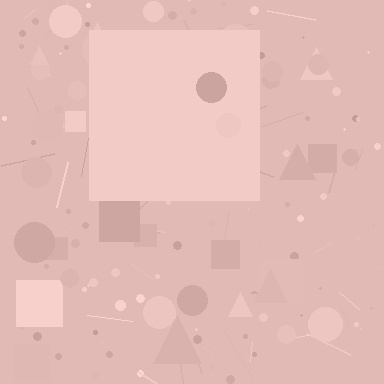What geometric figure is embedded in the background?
A square is embedded in the background.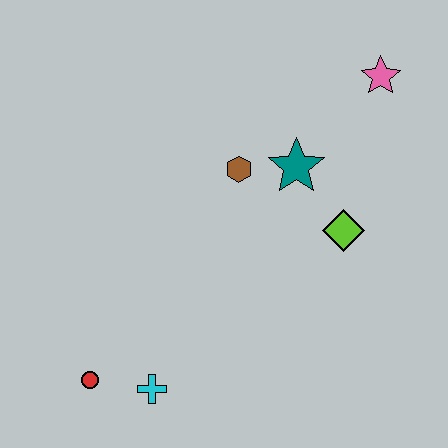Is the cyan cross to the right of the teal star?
No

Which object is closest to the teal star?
The brown hexagon is closest to the teal star.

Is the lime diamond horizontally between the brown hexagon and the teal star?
No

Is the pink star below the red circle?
No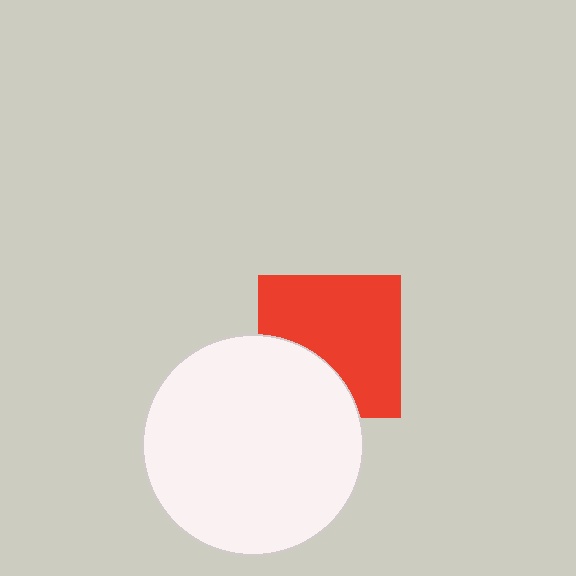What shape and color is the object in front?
The object in front is a white circle.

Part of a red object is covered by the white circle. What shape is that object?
It is a square.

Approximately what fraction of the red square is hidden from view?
Roughly 31% of the red square is hidden behind the white circle.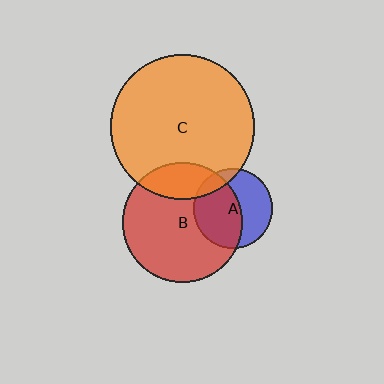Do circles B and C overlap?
Yes.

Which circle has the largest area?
Circle C (orange).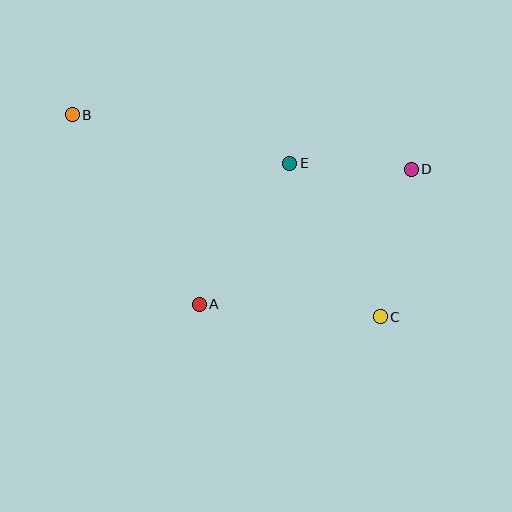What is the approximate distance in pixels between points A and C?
The distance between A and C is approximately 181 pixels.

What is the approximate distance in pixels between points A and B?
The distance between A and B is approximately 228 pixels.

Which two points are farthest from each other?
Points B and C are farthest from each other.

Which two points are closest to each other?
Points D and E are closest to each other.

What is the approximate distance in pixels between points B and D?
The distance between B and D is approximately 344 pixels.